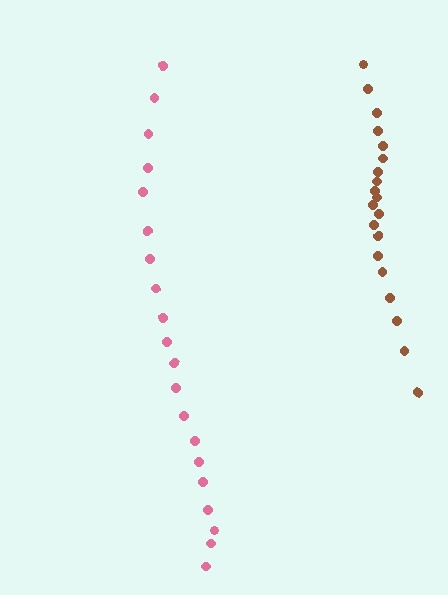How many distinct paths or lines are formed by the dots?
There are 2 distinct paths.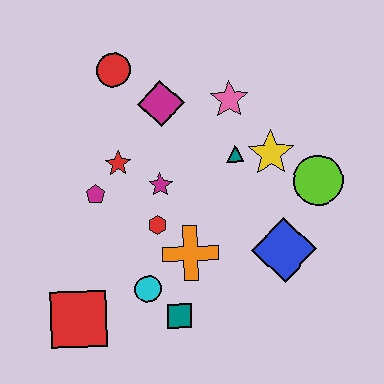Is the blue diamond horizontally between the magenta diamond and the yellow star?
No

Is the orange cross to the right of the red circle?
Yes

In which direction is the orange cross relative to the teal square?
The orange cross is above the teal square.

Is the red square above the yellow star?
No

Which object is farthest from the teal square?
The red circle is farthest from the teal square.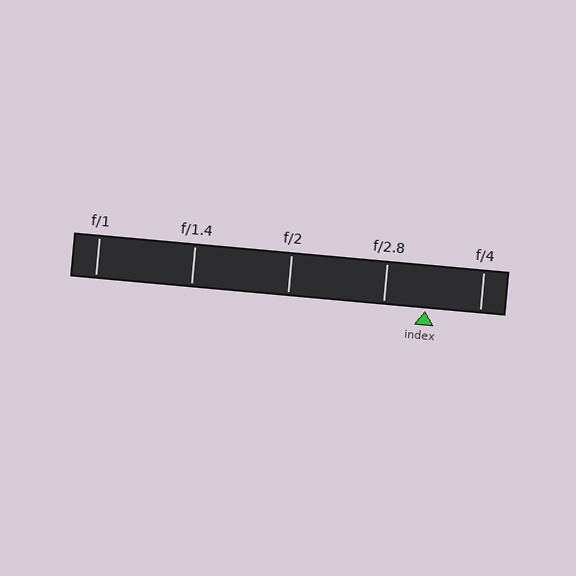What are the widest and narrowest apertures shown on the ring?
The widest aperture shown is f/1 and the narrowest is f/4.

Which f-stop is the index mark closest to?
The index mark is closest to f/2.8.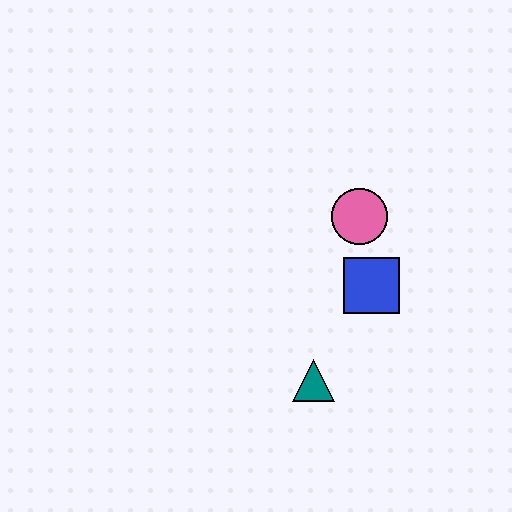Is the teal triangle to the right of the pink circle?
No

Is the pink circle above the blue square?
Yes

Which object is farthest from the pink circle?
The teal triangle is farthest from the pink circle.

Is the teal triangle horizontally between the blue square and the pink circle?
No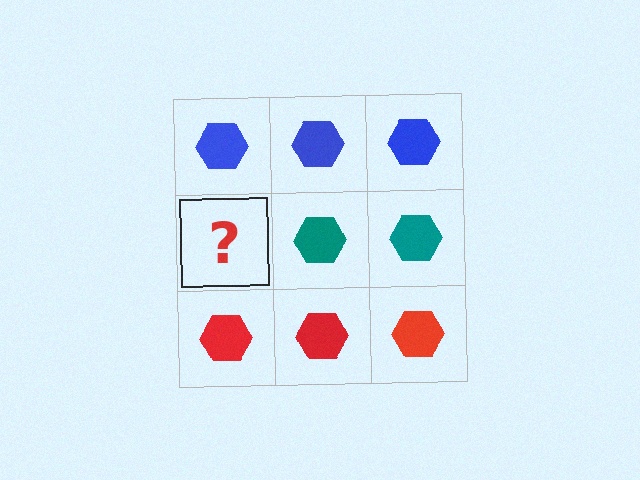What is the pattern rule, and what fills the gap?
The rule is that each row has a consistent color. The gap should be filled with a teal hexagon.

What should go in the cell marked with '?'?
The missing cell should contain a teal hexagon.